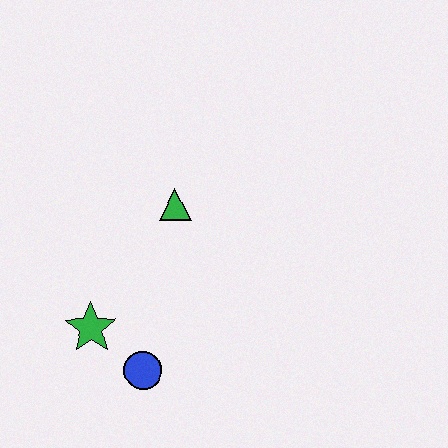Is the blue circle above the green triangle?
No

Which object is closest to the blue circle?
The green star is closest to the blue circle.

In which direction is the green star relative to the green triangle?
The green star is below the green triangle.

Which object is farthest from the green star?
The green triangle is farthest from the green star.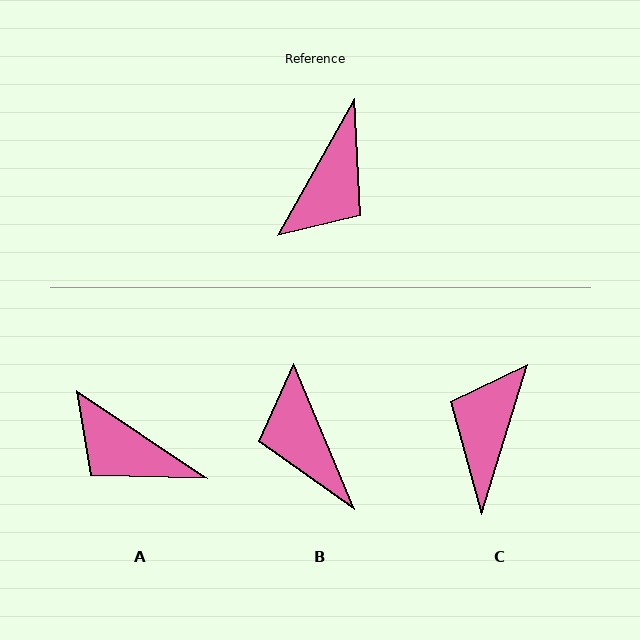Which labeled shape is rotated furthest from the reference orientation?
C, about 168 degrees away.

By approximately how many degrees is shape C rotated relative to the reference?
Approximately 168 degrees clockwise.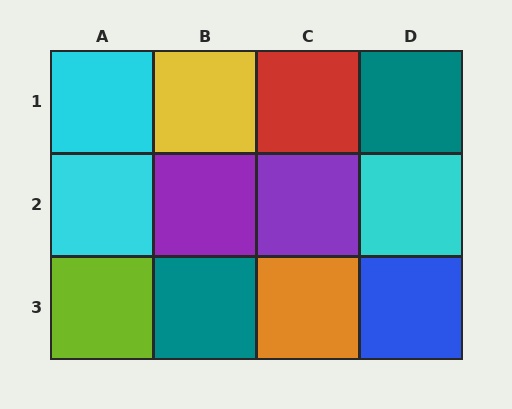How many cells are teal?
2 cells are teal.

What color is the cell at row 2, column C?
Purple.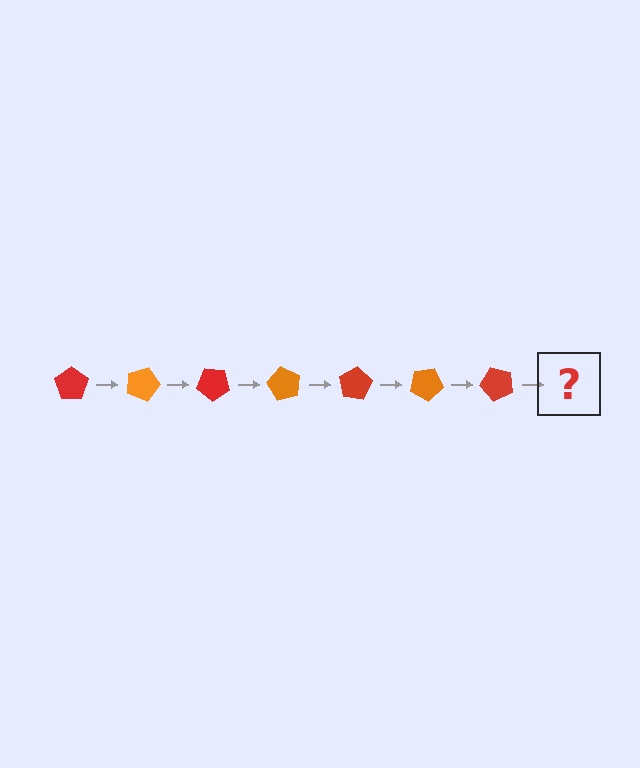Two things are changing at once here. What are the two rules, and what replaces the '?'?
The two rules are that it rotates 20 degrees each step and the color cycles through red and orange. The '?' should be an orange pentagon, rotated 140 degrees from the start.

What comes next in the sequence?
The next element should be an orange pentagon, rotated 140 degrees from the start.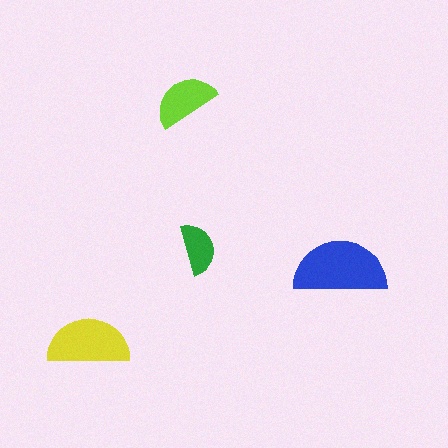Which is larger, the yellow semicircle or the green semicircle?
The yellow one.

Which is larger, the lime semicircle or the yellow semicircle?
The yellow one.